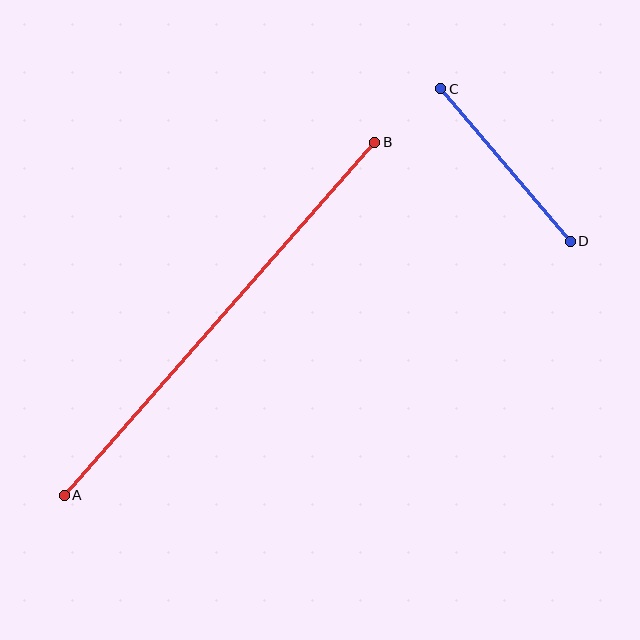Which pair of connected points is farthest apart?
Points A and B are farthest apart.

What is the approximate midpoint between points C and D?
The midpoint is at approximately (506, 165) pixels.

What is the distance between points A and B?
The distance is approximately 470 pixels.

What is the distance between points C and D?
The distance is approximately 200 pixels.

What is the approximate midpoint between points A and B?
The midpoint is at approximately (220, 319) pixels.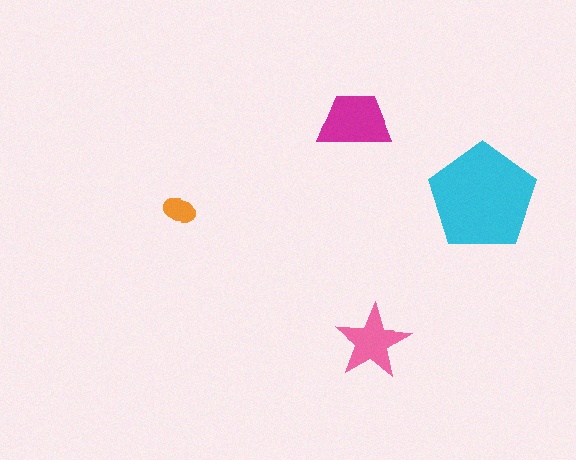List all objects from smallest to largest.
The orange ellipse, the pink star, the magenta trapezoid, the cyan pentagon.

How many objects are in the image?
There are 4 objects in the image.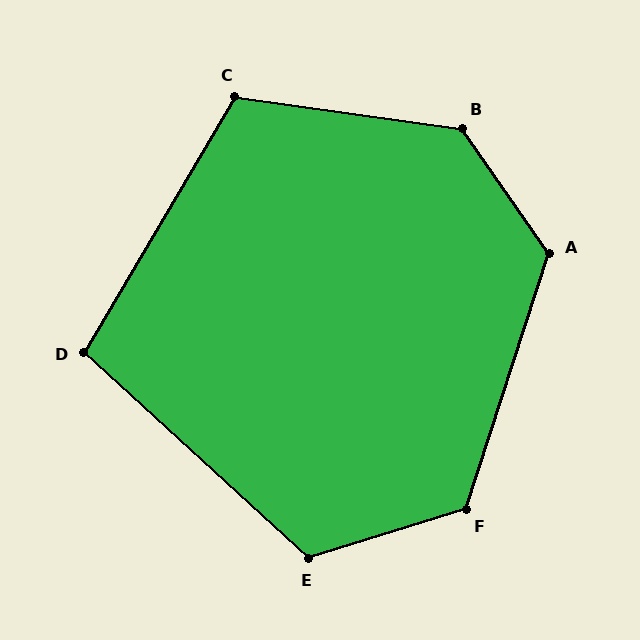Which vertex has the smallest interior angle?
D, at approximately 102 degrees.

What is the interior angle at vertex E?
Approximately 120 degrees (obtuse).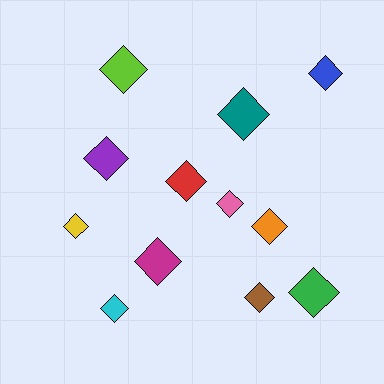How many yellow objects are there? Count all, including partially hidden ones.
There is 1 yellow object.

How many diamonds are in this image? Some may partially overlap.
There are 12 diamonds.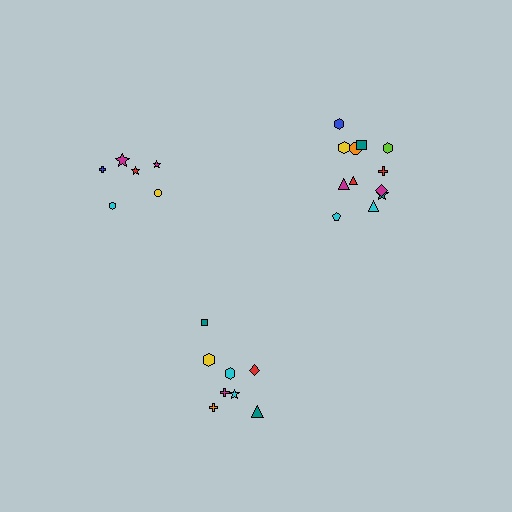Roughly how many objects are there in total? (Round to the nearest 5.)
Roughly 25 objects in total.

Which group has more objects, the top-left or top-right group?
The top-right group.